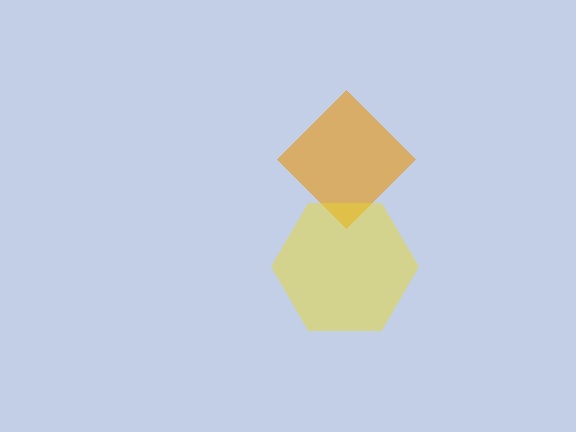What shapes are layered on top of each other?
The layered shapes are: an orange diamond, a yellow hexagon.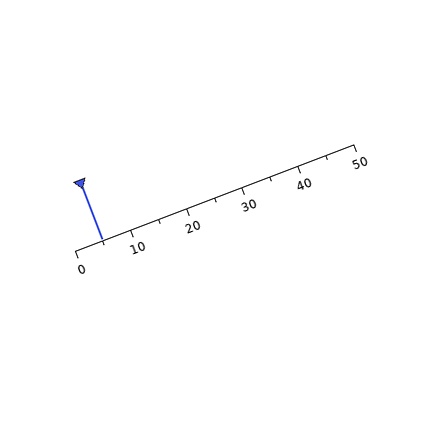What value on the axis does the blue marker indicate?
The marker indicates approximately 5.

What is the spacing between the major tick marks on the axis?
The major ticks are spaced 10 apart.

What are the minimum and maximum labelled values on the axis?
The axis runs from 0 to 50.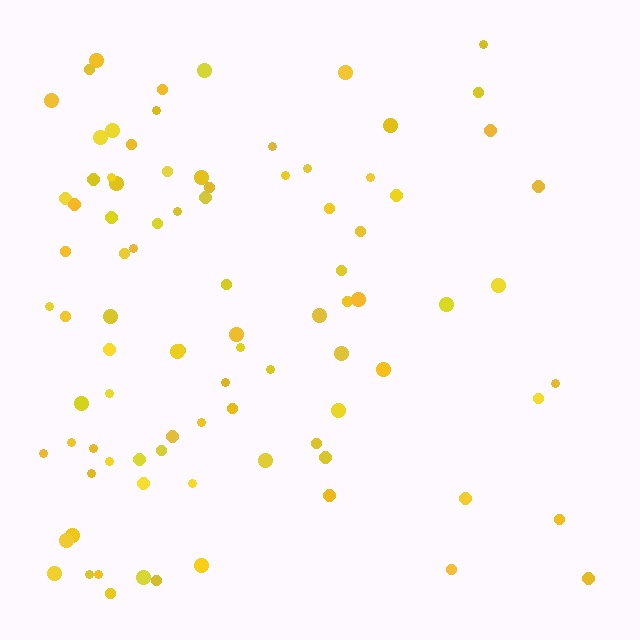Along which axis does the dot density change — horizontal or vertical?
Horizontal.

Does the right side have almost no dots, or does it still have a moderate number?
Still a moderate number, just noticeably fewer than the left.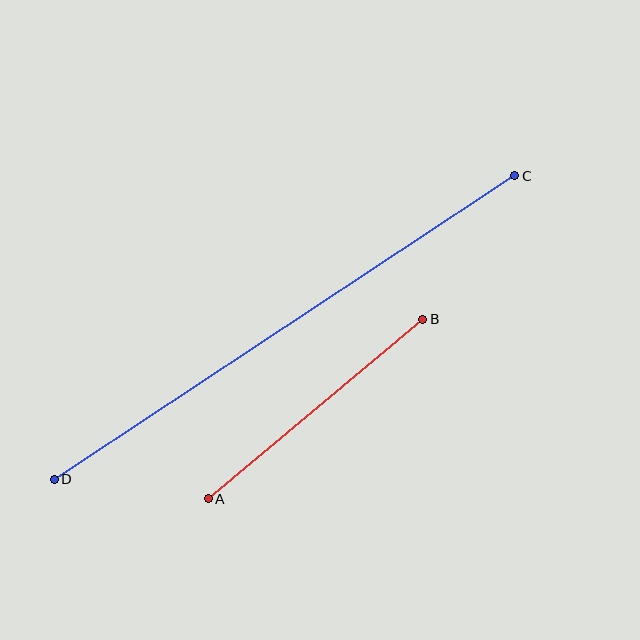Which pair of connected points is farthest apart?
Points C and D are farthest apart.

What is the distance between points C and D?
The distance is approximately 552 pixels.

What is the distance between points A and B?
The distance is approximately 279 pixels.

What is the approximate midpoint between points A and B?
The midpoint is at approximately (316, 409) pixels.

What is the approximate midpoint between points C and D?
The midpoint is at approximately (284, 327) pixels.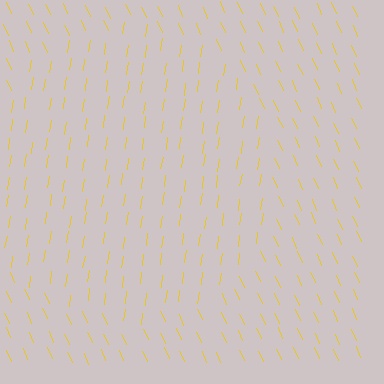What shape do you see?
I see a circle.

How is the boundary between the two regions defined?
The boundary is defined purely by a change in line orientation (approximately 32 degrees difference). All lines are the same color and thickness.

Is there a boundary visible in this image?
Yes, there is a texture boundary formed by a change in line orientation.